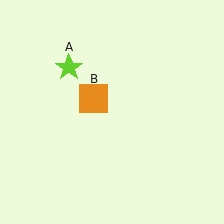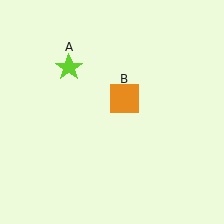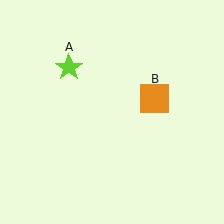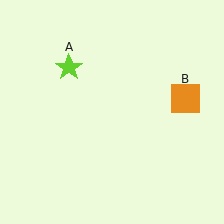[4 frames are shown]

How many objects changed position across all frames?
1 object changed position: orange square (object B).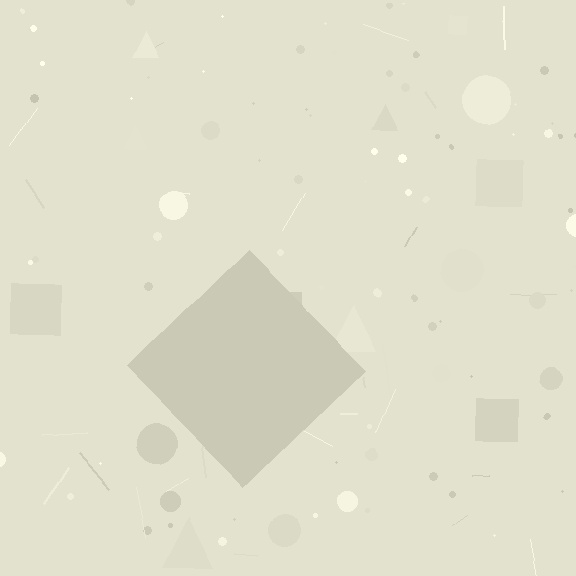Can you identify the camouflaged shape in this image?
The camouflaged shape is a diamond.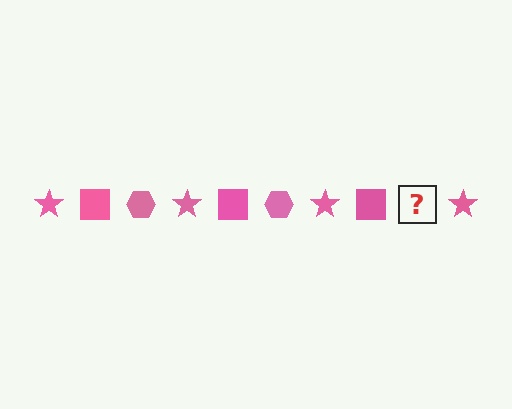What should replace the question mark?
The question mark should be replaced with a pink hexagon.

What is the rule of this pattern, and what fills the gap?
The rule is that the pattern cycles through star, square, hexagon shapes in pink. The gap should be filled with a pink hexagon.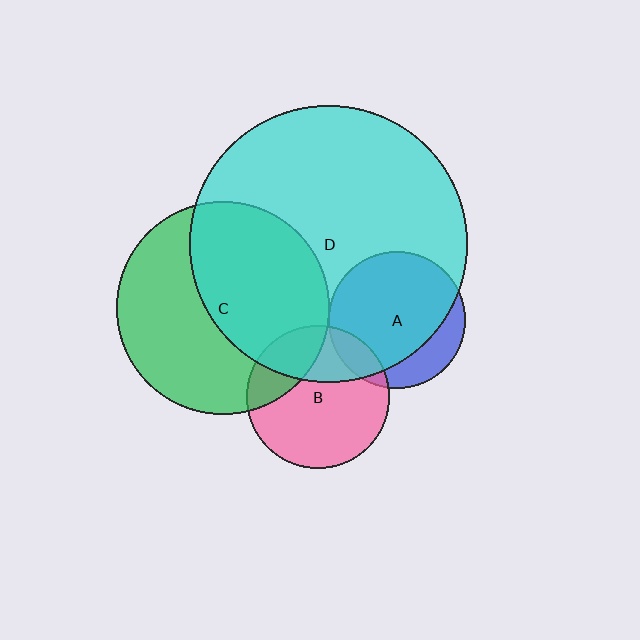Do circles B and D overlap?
Yes.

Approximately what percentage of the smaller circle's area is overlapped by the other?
Approximately 30%.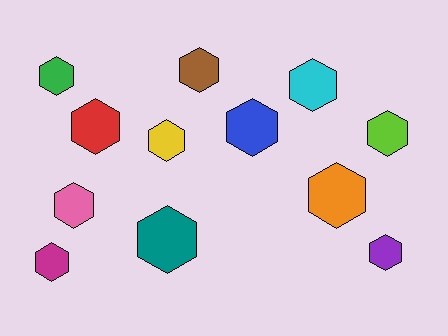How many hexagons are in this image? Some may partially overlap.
There are 12 hexagons.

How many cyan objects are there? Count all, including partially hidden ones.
There is 1 cyan object.